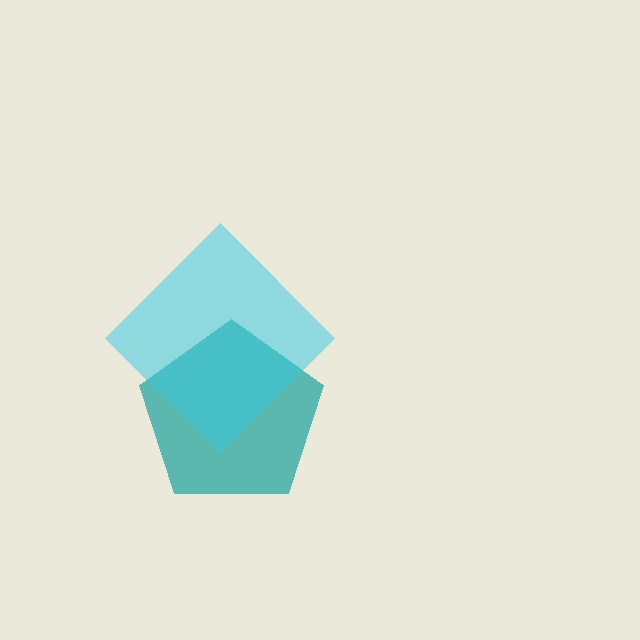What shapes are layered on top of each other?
The layered shapes are: a teal pentagon, a cyan diamond.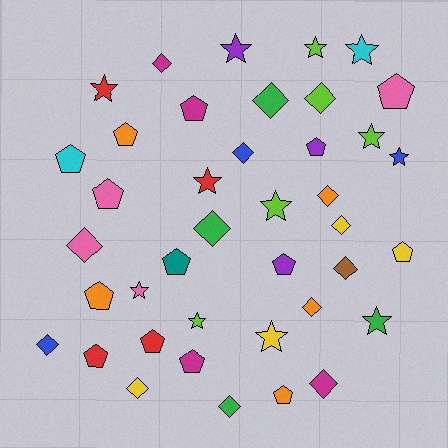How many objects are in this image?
There are 40 objects.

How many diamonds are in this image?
There are 14 diamonds.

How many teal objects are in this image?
There is 1 teal object.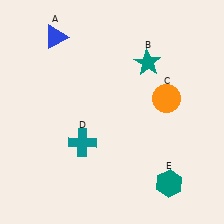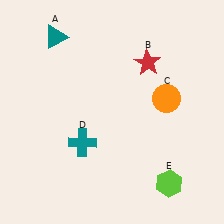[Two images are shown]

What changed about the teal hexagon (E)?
In Image 1, E is teal. In Image 2, it changed to lime.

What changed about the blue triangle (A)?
In Image 1, A is blue. In Image 2, it changed to teal.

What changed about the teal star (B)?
In Image 1, B is teal. In Image 2, it changed to red.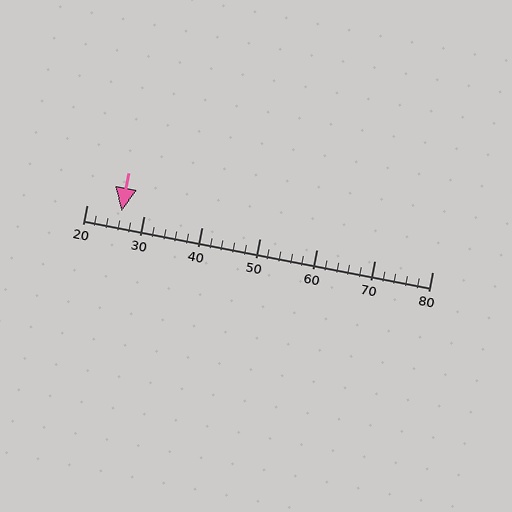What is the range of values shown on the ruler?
The ruler shows values from 20 to 80.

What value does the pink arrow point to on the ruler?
The pink arrow points to approximately 26.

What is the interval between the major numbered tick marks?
The major tick marks are spaced 10 units apart.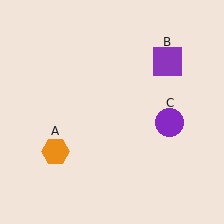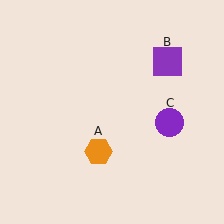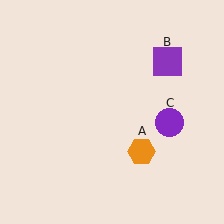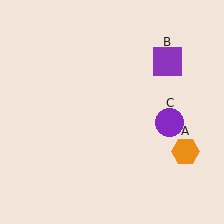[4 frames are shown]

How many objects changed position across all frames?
1 object changed position: orange hexagon (object A).